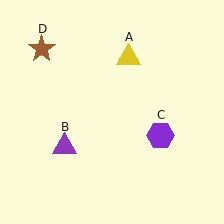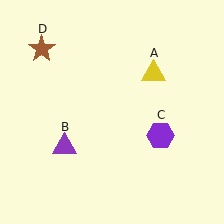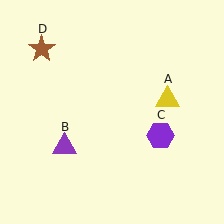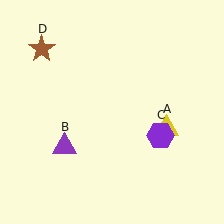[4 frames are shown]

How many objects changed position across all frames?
1 object changed position: yellow triangle (object A).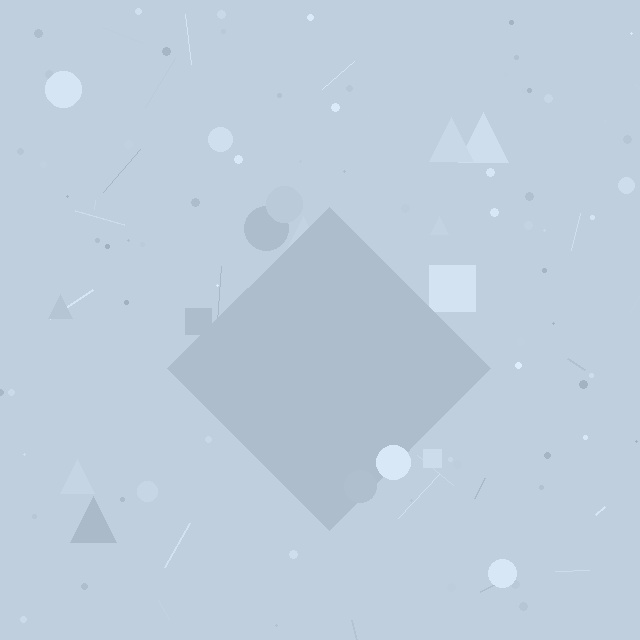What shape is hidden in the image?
A diamond is hidden in the image.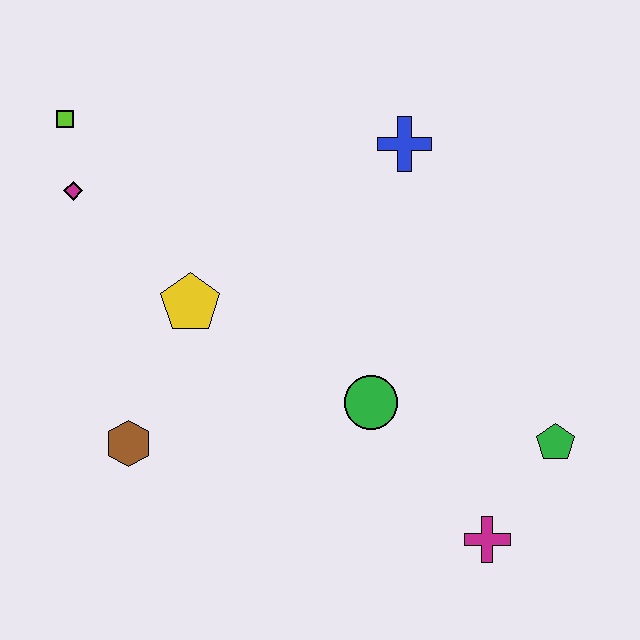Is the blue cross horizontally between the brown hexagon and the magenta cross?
Yes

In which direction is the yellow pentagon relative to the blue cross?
The yellow pentagon is to the left of the blue cross.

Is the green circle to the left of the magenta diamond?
No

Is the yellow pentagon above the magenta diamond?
No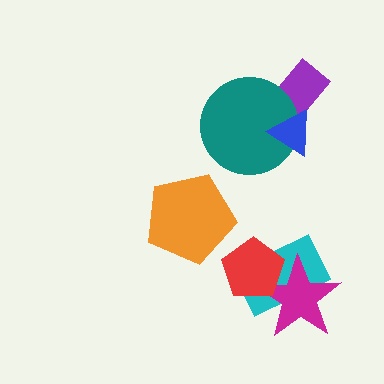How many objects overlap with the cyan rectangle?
2 objects overlap with the cyan rectangle.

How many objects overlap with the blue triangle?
2 objects overlap with the blue triangle.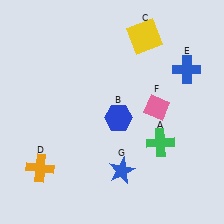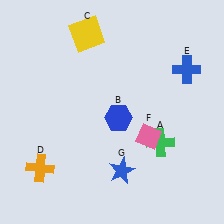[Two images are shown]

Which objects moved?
The objects that moved are: the yellow square (C), the pink diamond (F).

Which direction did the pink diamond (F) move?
The pink diamond (F) moved down.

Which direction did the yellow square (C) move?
The yellow square (C) moved left.